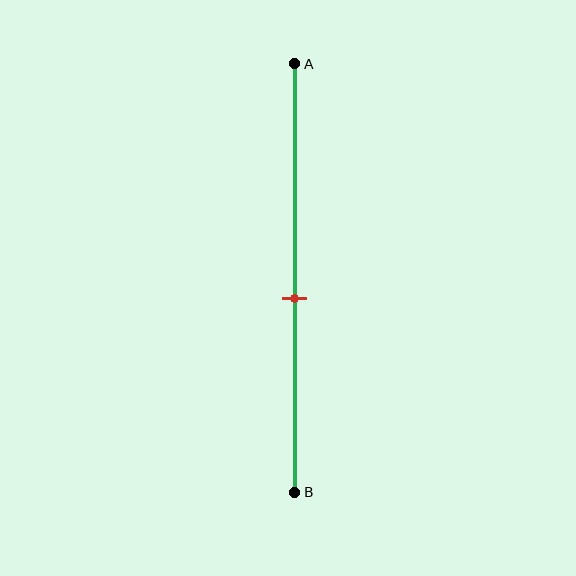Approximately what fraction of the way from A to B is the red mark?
The red mark is approximately 55% of the way from A to B.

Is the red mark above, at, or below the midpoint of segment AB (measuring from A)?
The red mark is below the midpoint of segment AB.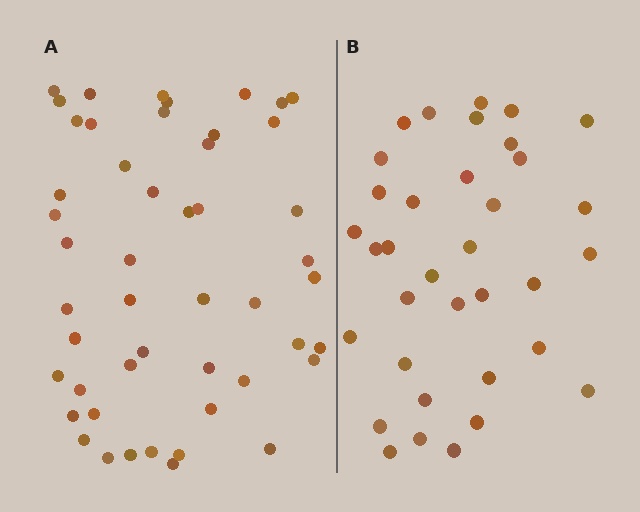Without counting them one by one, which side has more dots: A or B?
Region A (the left region) has more dots.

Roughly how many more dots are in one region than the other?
Region A has approximately 15 more dots than region B.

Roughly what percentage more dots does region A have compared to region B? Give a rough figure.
About 40% more.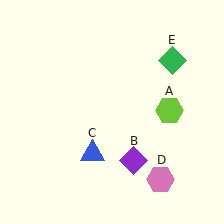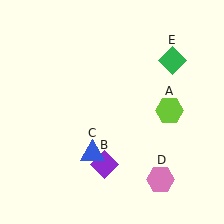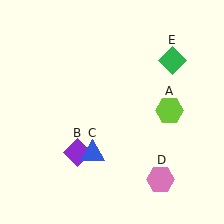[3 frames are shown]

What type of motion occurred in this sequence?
The purple diamond (object B) rotated clockwise around the center of the scene.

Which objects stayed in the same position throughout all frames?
Lime hexagon (object A) and blue triangle (object C) and pink hexagon (object D) and green diamond (object E) remained stationary.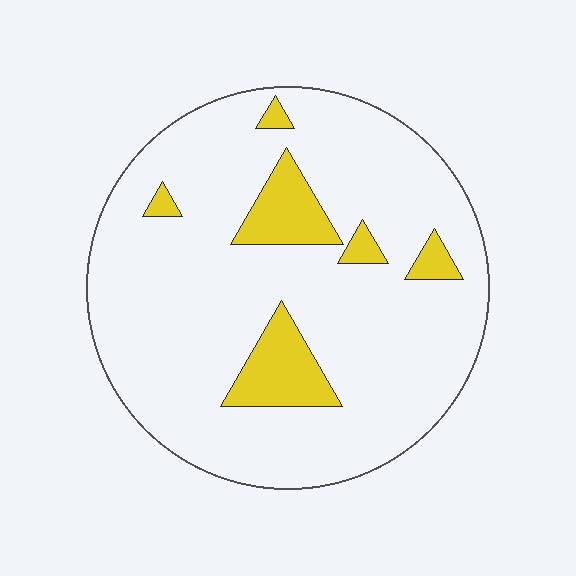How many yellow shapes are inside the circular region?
6.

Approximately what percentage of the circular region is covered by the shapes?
Approximately 15%.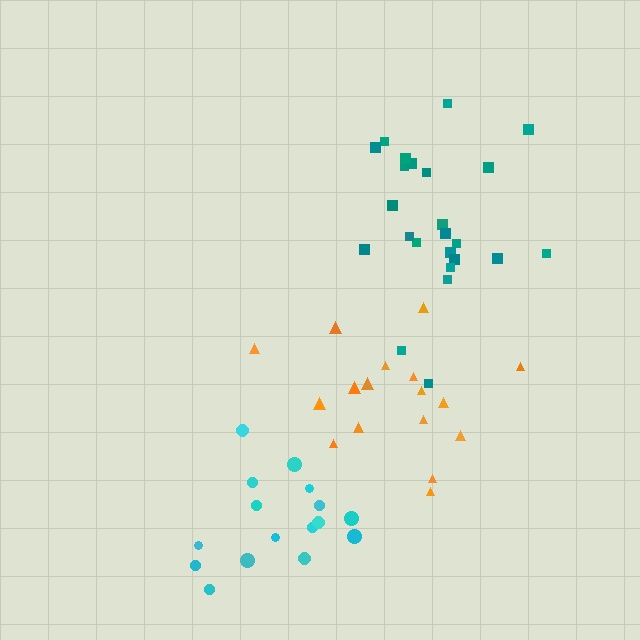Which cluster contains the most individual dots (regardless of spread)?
Teal (24).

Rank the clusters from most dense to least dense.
teal, cyan, orange.